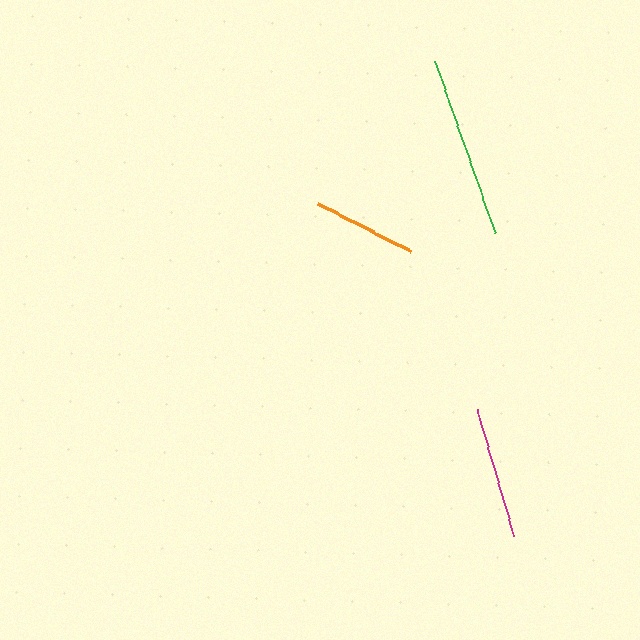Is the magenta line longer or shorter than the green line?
The green line is longer than the magenta line.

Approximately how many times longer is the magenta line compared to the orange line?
The magenta line is approximately 1.2 times the length of the orange line.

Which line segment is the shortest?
The orange line is the shortest at approximately 105 pixels.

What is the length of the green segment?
The green segment is approximately 182 pixels long.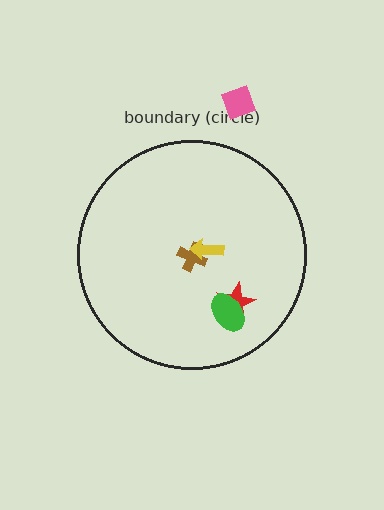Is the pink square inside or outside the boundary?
Outside.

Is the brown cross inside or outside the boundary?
Inside.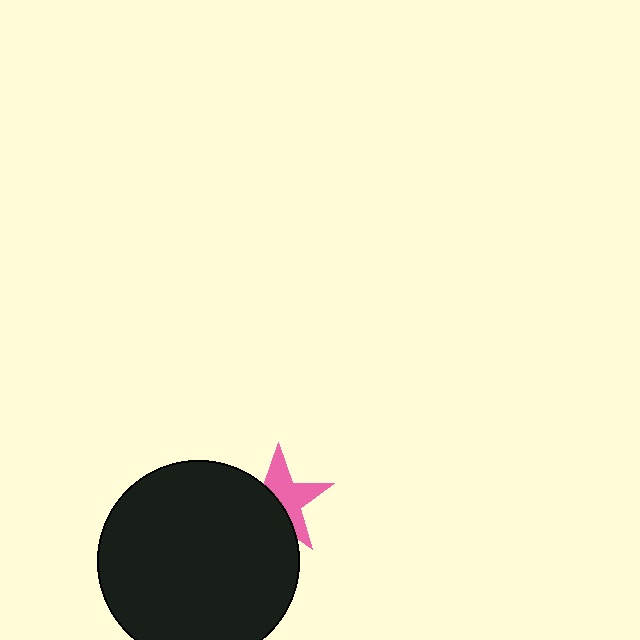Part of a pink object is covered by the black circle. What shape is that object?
It is a star.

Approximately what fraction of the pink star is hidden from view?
Roughly 48% of the pink star is hidden behind the black circle.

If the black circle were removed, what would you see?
You would see the complete pink star.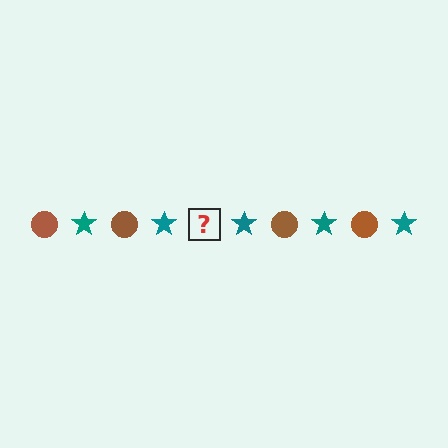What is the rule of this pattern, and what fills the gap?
The rule is that the pattern alternates between brown circle and teal star. The gap should be filled with a brown circle.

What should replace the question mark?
The question mark should be replaced with a brown circle.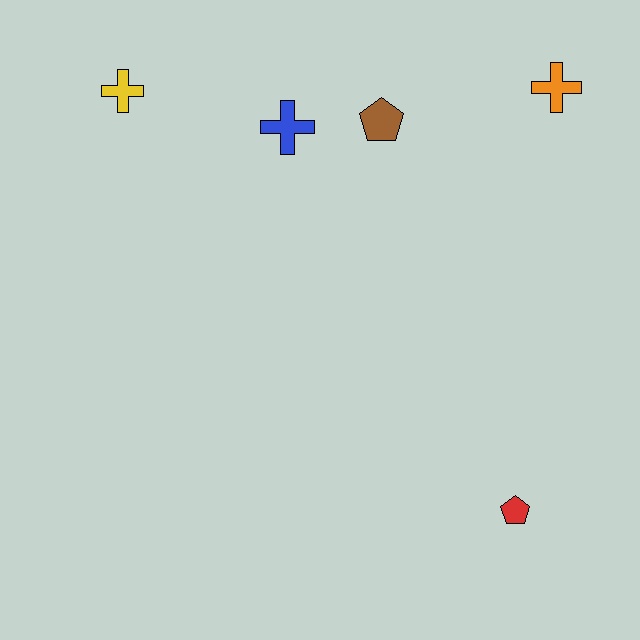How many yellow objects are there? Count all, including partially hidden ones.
There is 1 yellow object.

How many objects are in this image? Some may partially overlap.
There are 5 objects.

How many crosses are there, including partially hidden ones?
There are 3 crosses.